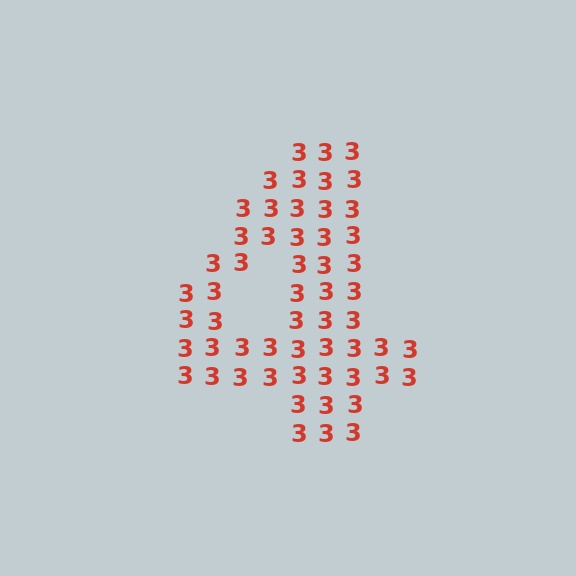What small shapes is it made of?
It is made of small digit 3's.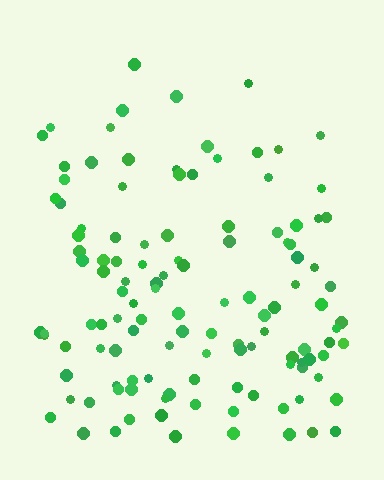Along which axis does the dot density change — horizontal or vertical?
Vertical.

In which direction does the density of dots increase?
From top to bottom, with the bottom side densest.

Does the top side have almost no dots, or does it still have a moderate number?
Still a moderate number, just noticeably fewer than the bottom.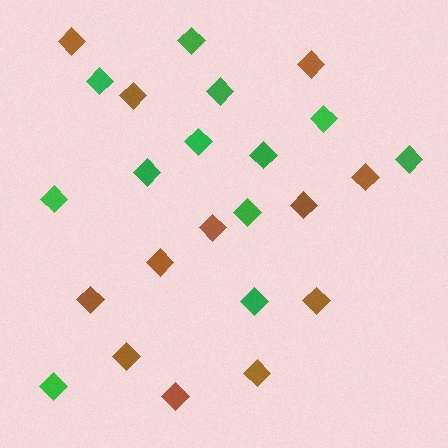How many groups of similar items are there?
There are 2 groups: one group of brown diamonds (12) and one group of green diamonds (12).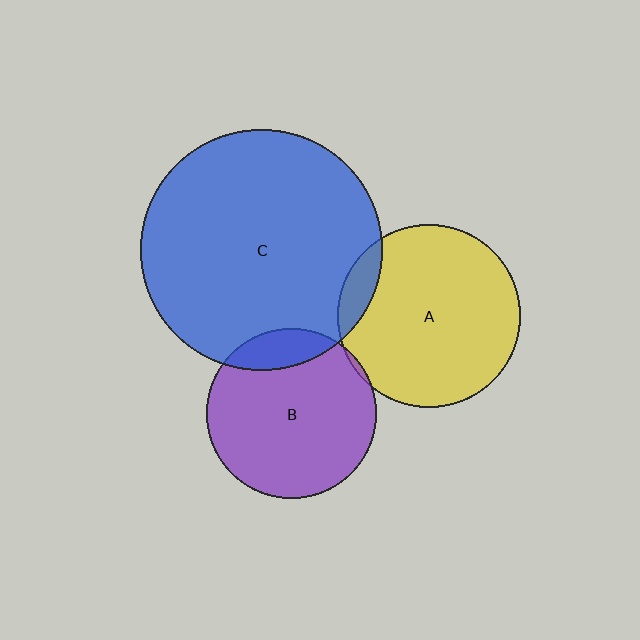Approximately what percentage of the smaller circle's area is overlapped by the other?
Approximately 15%.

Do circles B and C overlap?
Yes.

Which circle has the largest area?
Circle C (blue).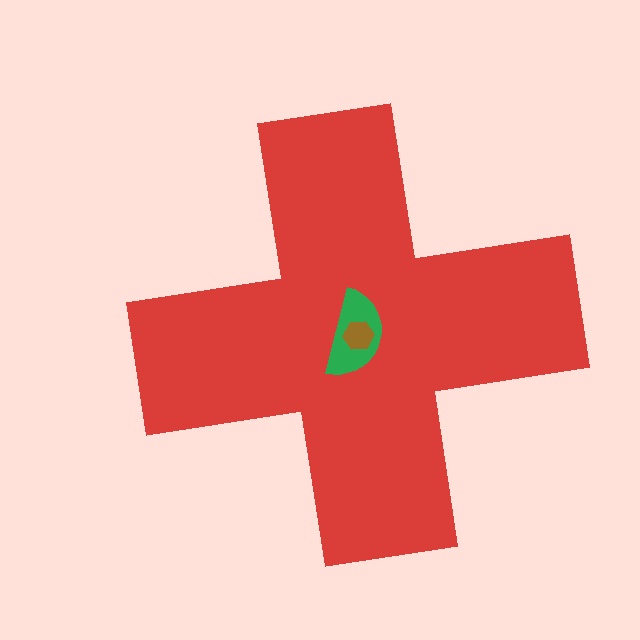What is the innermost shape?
The brown hexagon.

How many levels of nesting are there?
3.